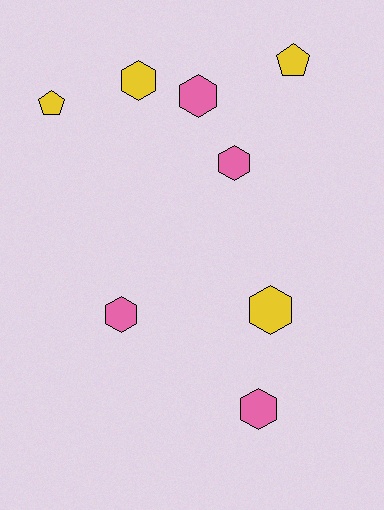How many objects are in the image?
There are 8 objects.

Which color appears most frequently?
Pink, with 4 objects.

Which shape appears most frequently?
Hexagon, with 6 objects.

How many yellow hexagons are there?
There are 2 yellow hexagons.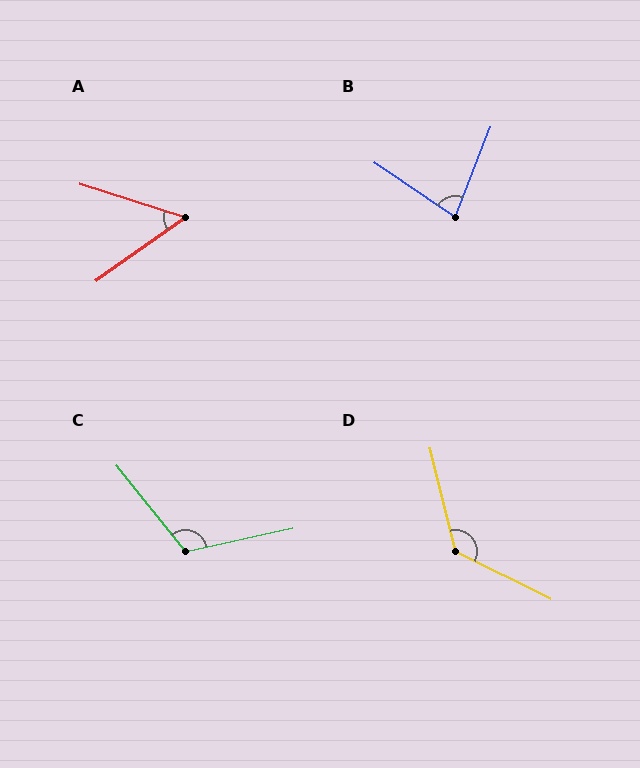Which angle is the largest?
D, at approximately 130 degrees.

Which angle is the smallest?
A, at approximately 53 degrees.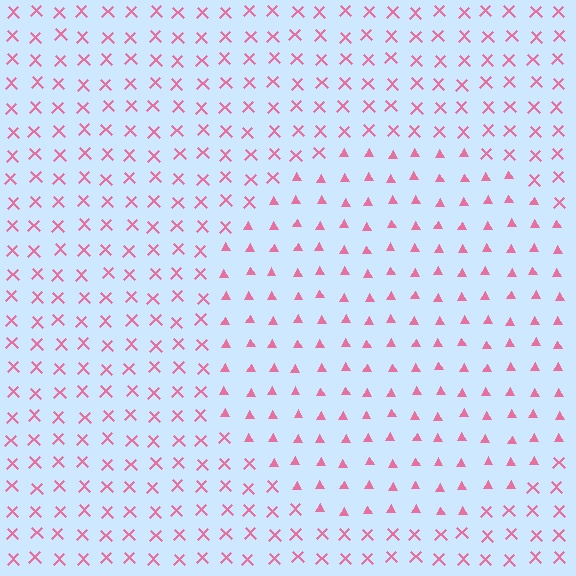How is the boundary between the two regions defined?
The boundary is defined by a change in element shape: triangles inside vs. X marks outside. All elements share the same color and spacing.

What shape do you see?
I see a circle.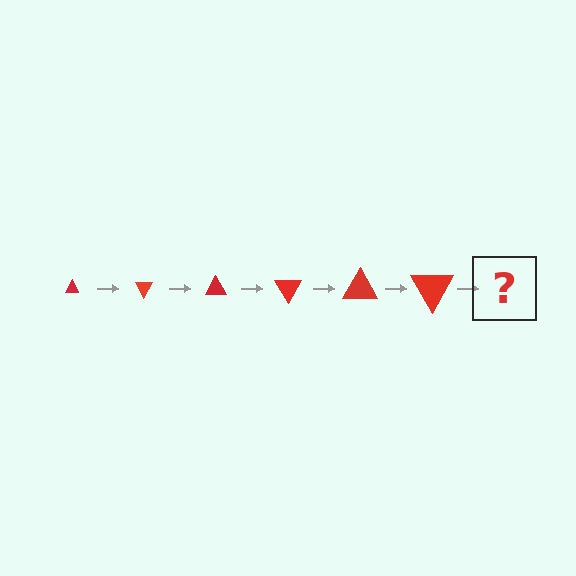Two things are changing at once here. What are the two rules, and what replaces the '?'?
The two rules are that the triangle grows larger each step and it rotates 60 degrees each step. The '?' should be a triangle, larger than the previous one and rotated 360 degrees from the start.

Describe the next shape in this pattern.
It should be a triangle, larger than the previous one and rotated 360 degrees from the start.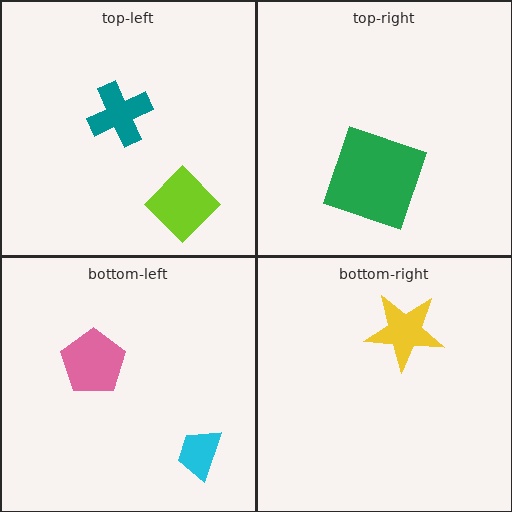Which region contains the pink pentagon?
The bottom-left region.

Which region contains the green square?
The top-right region.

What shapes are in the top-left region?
The lime diamond, the teal cross.